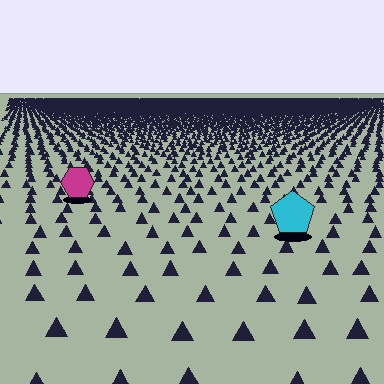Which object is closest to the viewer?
The cyan pentagon is closest. The texture marks near it are larger and more spread out.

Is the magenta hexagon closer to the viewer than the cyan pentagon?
No. The cyan pentagon is closer — you can tell from the texture gradient: the ground texture is coarser near it.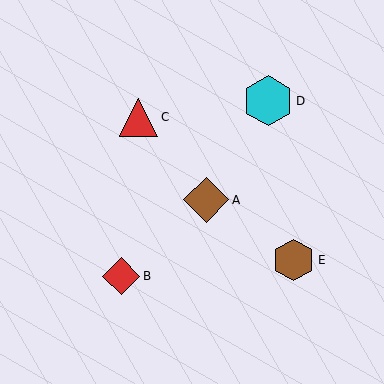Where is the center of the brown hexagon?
The center of the brown hexagon is at (294, 260).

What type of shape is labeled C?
Shape C is a red triangle.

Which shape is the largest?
The cyan hexagon (labeled D) is the largest.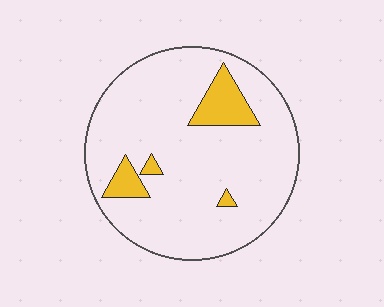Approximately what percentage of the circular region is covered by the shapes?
Approximately 10%.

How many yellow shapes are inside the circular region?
4.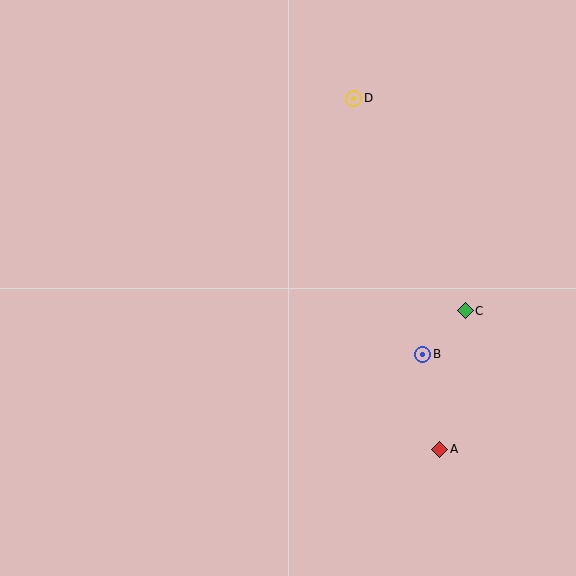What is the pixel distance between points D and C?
The distance between D and C is 240 pixels.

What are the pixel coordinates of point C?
Point C is at (465, 311).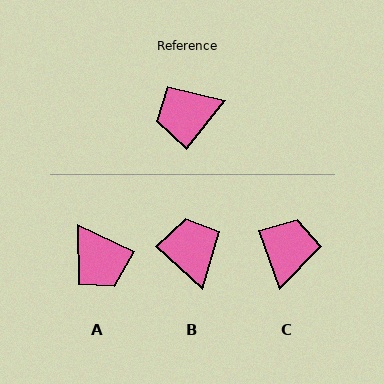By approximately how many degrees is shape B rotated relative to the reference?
Approximately 94 degrees clockwise.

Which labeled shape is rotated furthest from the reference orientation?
C, about 121 degrees away.